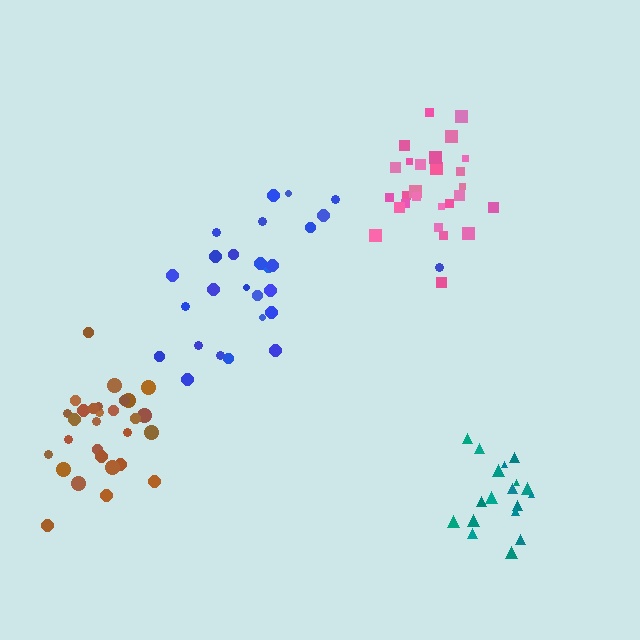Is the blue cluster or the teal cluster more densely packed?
Teal.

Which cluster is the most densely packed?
Pink.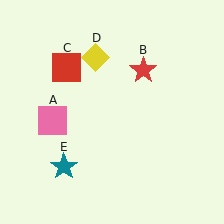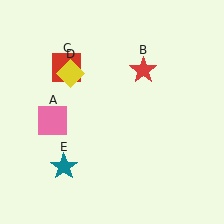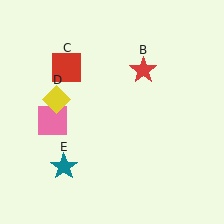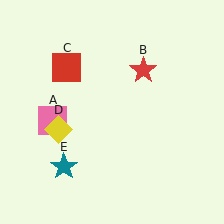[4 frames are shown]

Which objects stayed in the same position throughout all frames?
Pink square (object A) and red star (object B) and red square (object C) and teal star (object E) remained stationary.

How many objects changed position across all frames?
1 object changed position: yellow diamond (object D).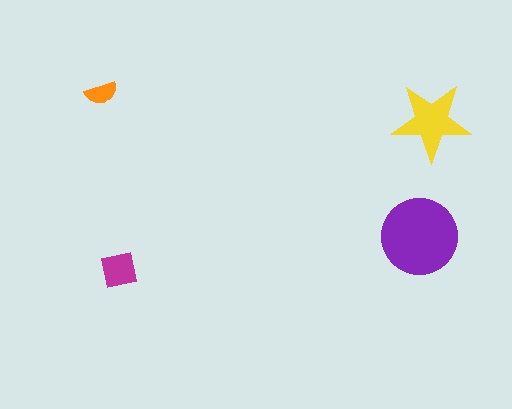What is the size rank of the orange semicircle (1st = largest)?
4th.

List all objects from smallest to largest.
The orange semicircle, the magenta square, the yellow star, the purple circle.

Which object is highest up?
The orange semicircle is topmost.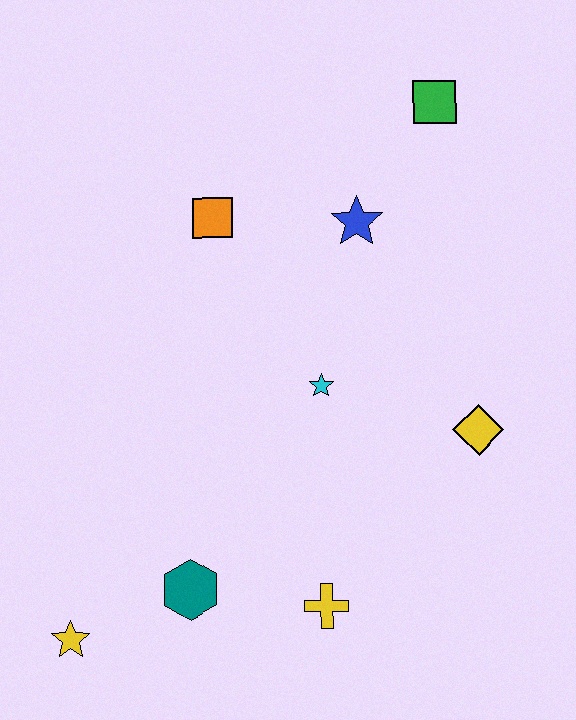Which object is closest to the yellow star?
The teal hexagon is closest to the yellow star.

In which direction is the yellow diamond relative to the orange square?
The yellow diamond is to the right of the orange square.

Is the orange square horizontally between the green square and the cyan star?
No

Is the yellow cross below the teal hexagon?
Yes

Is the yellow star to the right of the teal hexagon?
No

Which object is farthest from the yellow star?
The green square is farthest from the yellow star.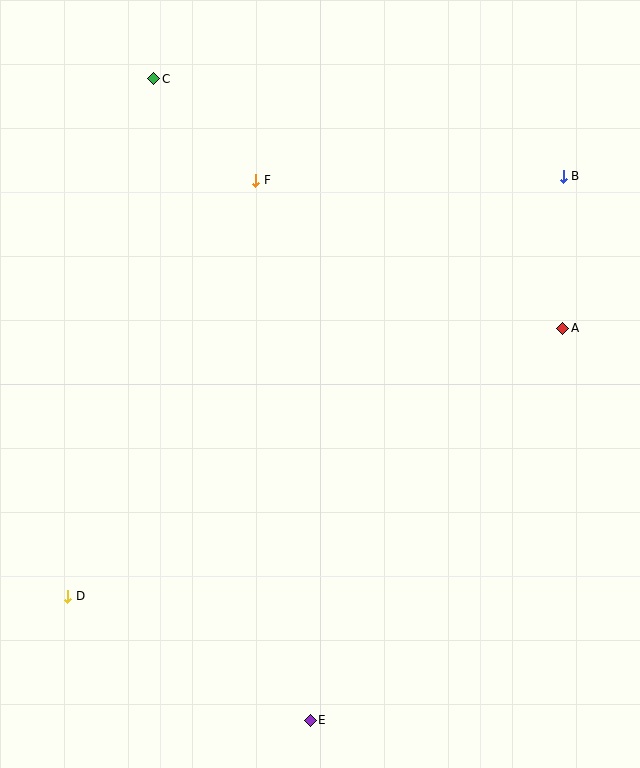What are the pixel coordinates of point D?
Point D is at (68, 596).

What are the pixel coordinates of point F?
Point F is at (256, 180).